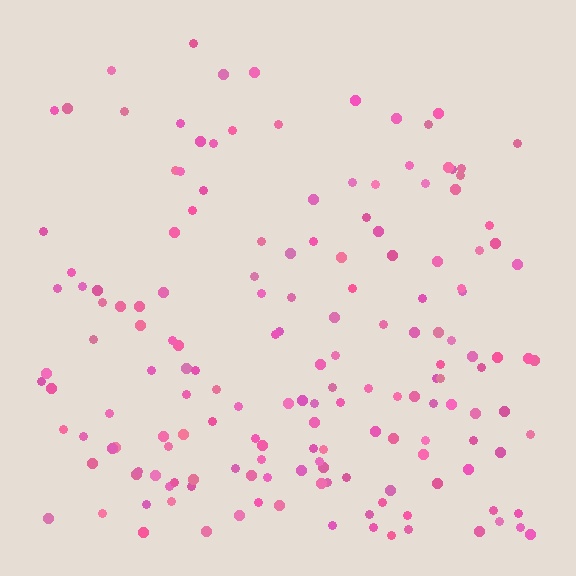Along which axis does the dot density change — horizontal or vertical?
Vertical.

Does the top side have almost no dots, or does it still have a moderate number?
Still a moderate number, just noticeably fewer than the bottom.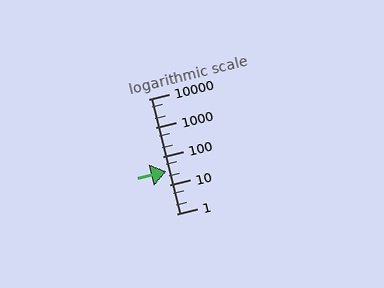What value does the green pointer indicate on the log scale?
The pointer indicates approximately 31.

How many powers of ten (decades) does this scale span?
The scale spans 4 decades, from 1 to 10000.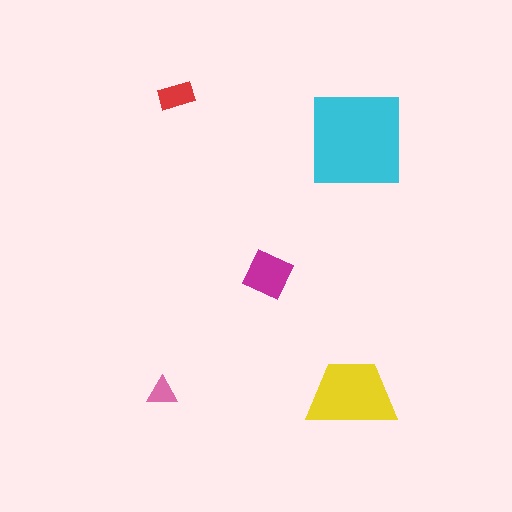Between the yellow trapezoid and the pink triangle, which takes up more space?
The yellow trapezoid.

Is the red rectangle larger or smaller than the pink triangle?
Larger.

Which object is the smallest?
The pink triangle.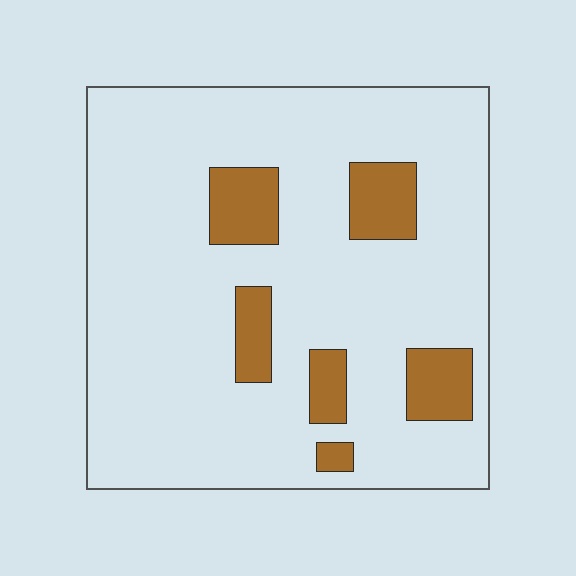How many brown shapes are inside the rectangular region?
6.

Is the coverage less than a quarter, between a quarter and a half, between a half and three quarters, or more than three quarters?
Less than a quarter.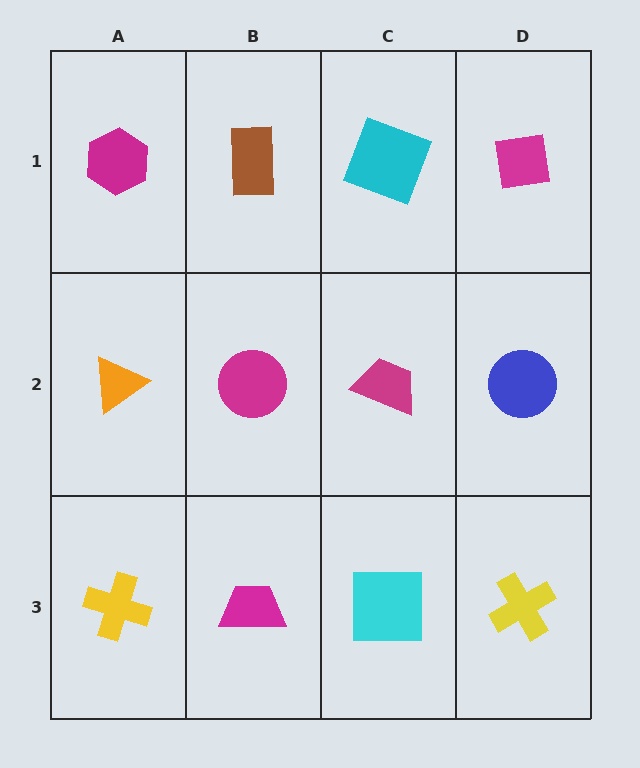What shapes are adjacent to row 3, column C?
A magenta trapezoid (row 2, column C), a magenta trapezoid (row 3, column B), a yellow cross (row 3, column D).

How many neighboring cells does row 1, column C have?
3.